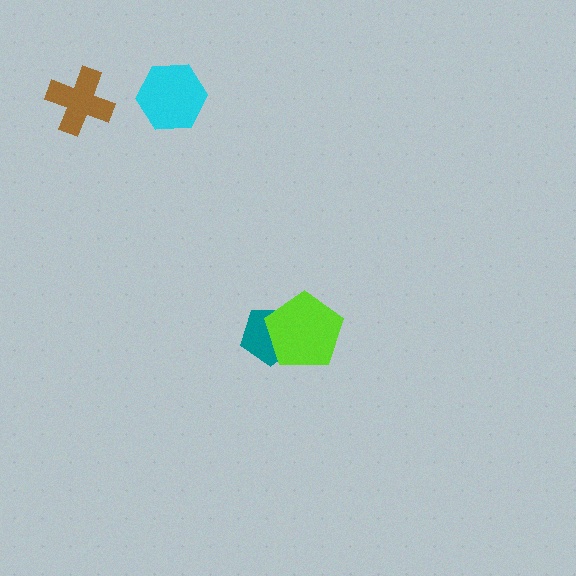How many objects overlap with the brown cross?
0 objects overlap with the brown cross.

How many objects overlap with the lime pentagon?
1 object overlaps with the lime pentagon.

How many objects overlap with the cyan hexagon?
0 objects overlap with the cyan hexagon.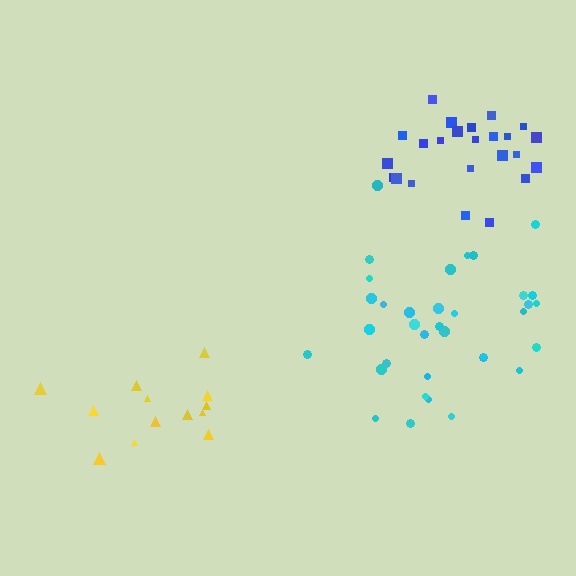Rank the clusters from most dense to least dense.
blue, cyan, yellow.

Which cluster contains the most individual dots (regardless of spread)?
Cyan (35).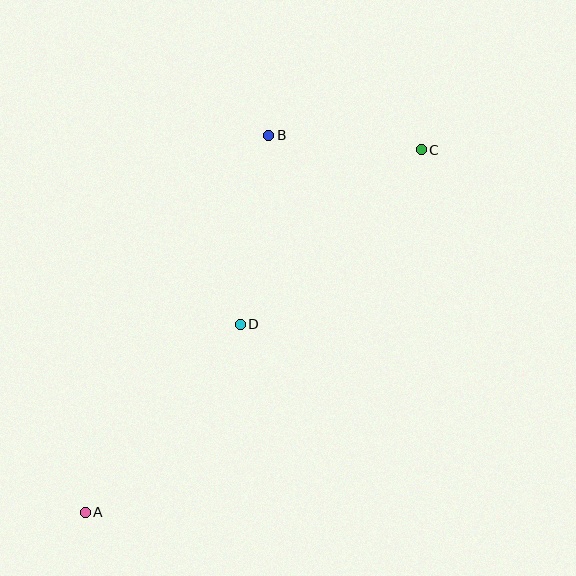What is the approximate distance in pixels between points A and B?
The distance between A and B is approximately 419 pixels.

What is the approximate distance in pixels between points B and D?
The distance between B and D is approximately 191 pixels.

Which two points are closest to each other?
Points B and C are closest to each other.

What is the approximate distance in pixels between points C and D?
The distance between C and D is approximately 251 pixels.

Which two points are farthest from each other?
Points A and C are farthest from each other.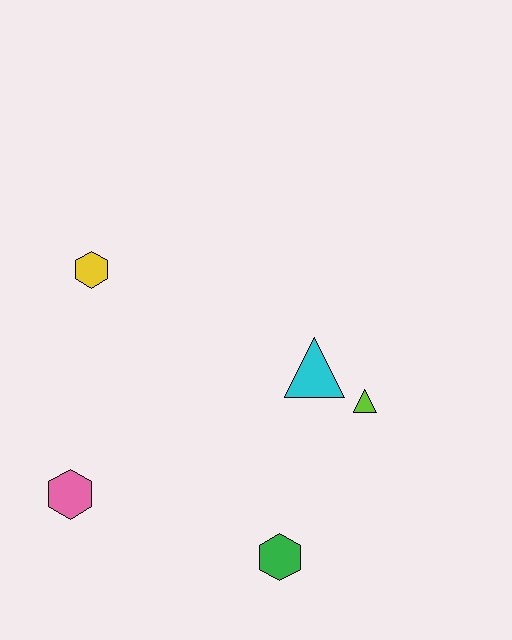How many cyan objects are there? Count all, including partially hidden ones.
There is 1 cyan object.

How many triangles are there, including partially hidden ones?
There are 2 triangles.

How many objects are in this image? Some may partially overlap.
There are 5 objects.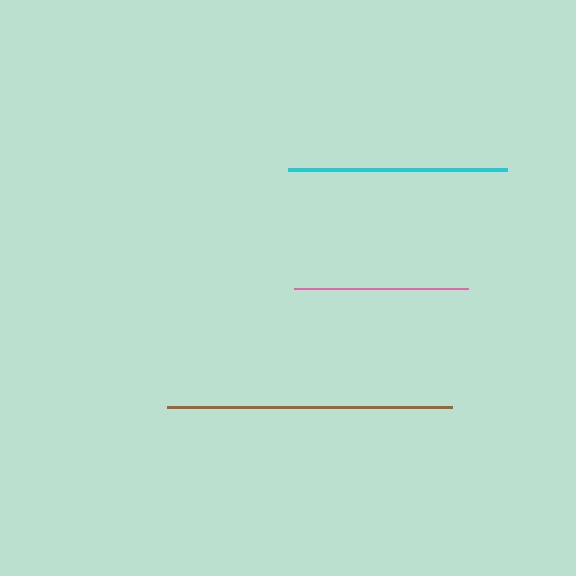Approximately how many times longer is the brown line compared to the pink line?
The brown line is approximately 1.6 times the length of the pink line.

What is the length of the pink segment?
The pink segment is approximately 174 pixels long.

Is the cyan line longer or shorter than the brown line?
The brown line is longer than the cyan line.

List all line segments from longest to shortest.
From longest to shortest: brown, cyan, pink.